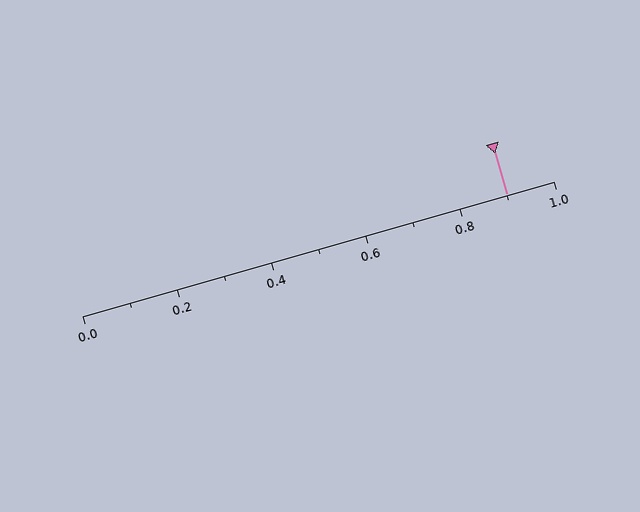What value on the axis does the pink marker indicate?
The marker indicates approximately 0.9.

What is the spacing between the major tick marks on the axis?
The major ticks are spaced 0.2 apart.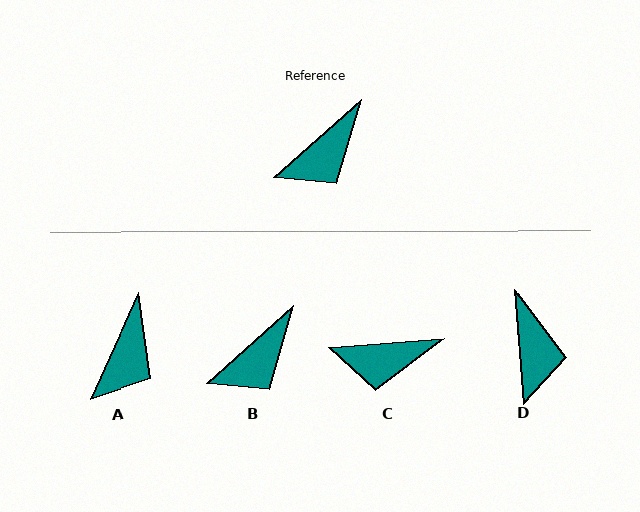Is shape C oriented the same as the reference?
No, it is off by about 37 degrees.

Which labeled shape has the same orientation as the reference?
B.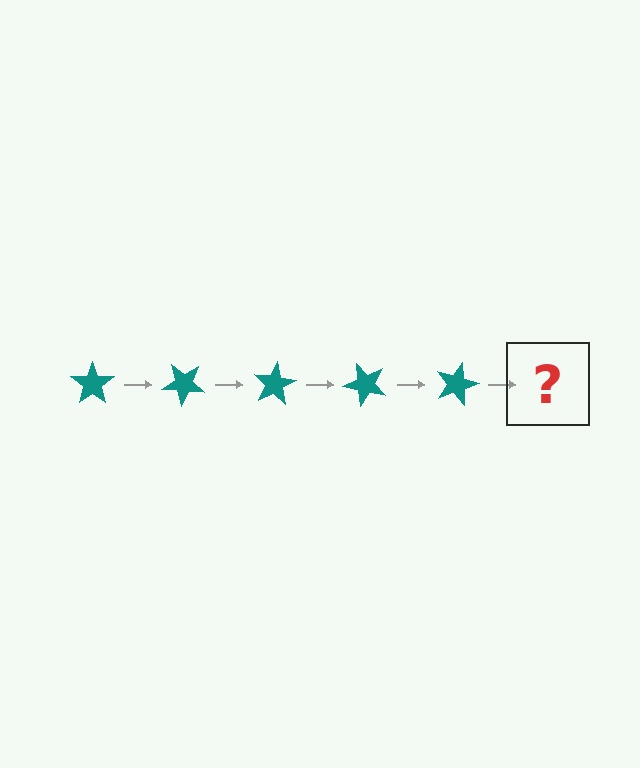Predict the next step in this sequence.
The next step is a teal star rotated 200 degrees.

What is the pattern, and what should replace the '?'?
The pattern is that the star rotates 40 degrees each step. The '?' should be a teal star rotated 200 degrees.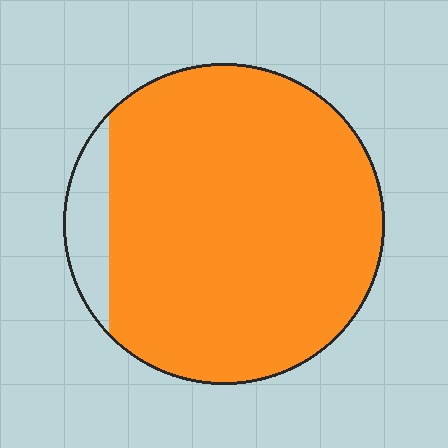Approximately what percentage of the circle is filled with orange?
Approximately 90%.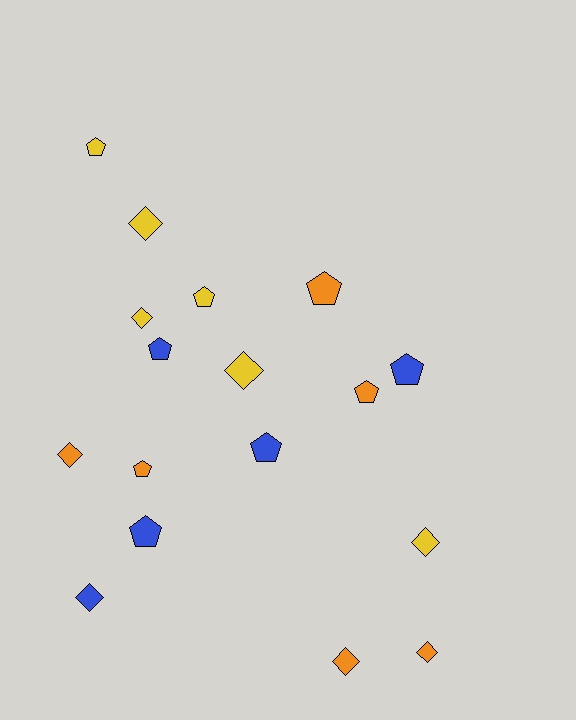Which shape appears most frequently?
Pentagon, with 9 objects.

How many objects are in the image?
There are 17 objects.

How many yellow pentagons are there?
There are 2 yellow pentagons.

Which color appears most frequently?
Orange, with 6 objects.